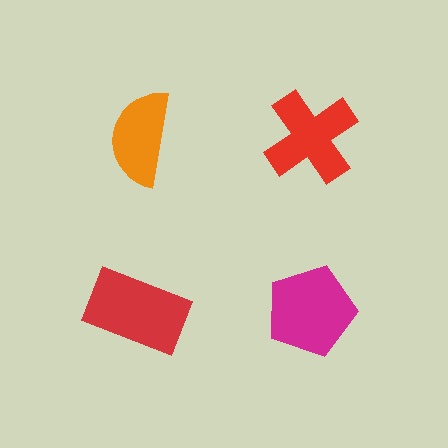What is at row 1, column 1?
An orange semicircle.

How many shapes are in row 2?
2 shapes.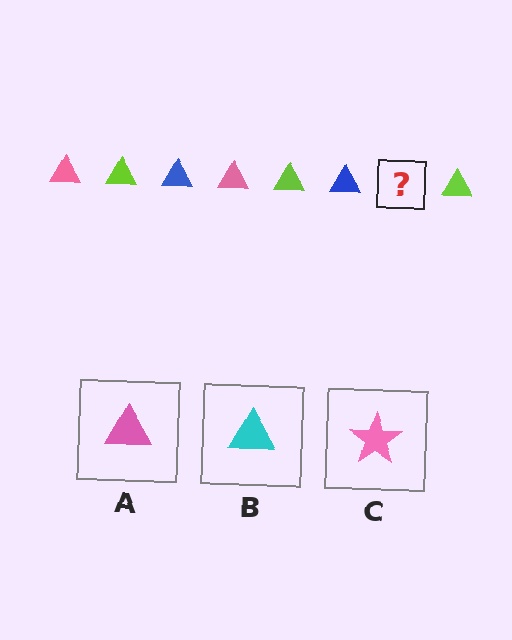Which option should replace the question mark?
Option A.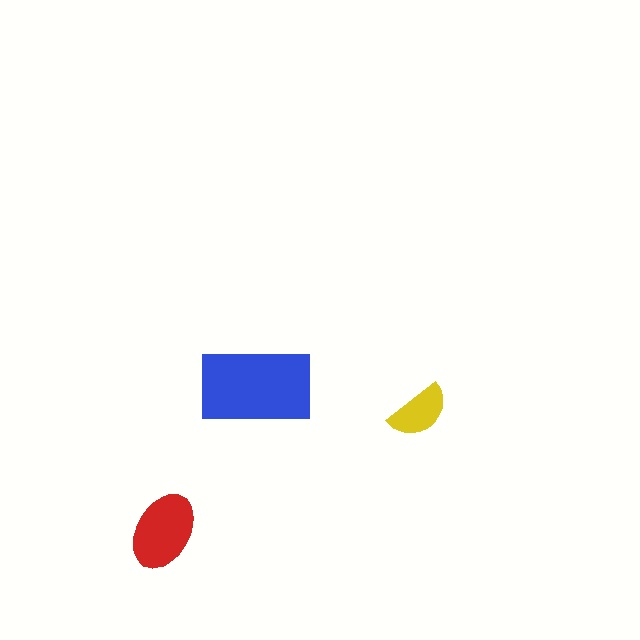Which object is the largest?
The blue rectangle.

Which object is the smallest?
The yellow semicircle.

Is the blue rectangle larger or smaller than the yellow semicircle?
Larger.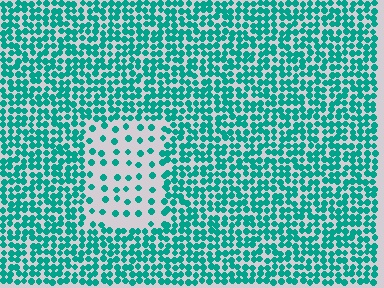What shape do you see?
I see a rectangle.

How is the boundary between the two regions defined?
The boundary is defined by a change in element density (approximately 2.9x ratio). All elements are the same color, size, and shape.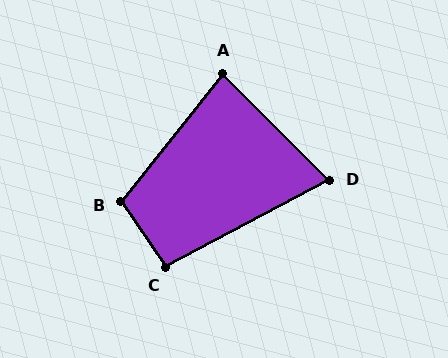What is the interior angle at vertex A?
Approximately 84 degrees (acute).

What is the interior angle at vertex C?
Approximately 96 degrees (obtuse).